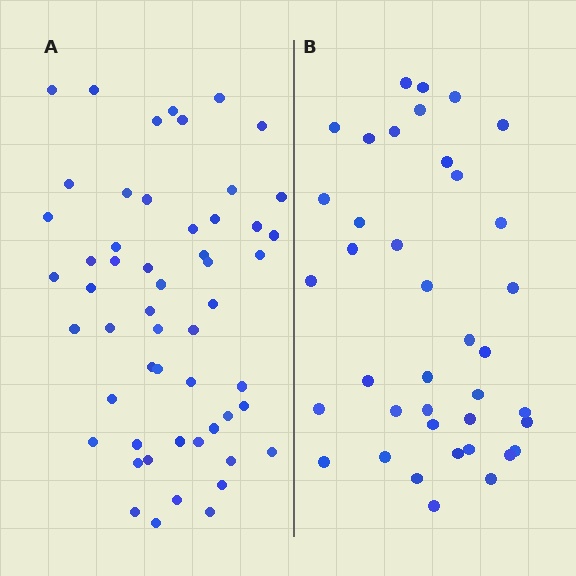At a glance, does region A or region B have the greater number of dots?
Region A (the left region) has more dots.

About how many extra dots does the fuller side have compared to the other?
Region A has approximately 15 more dots than region B.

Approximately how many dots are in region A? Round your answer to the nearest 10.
About 50 dots. (The exact count is 54, which rounds to 50.)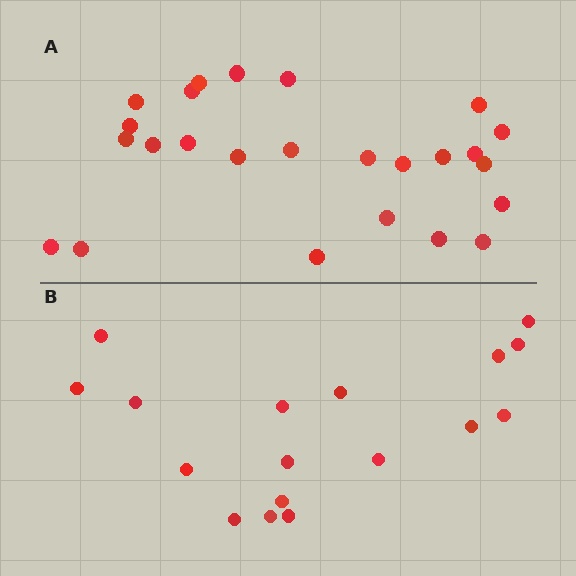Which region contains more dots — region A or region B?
Region A (the top region) has more dots.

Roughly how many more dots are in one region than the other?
Region A has roughly 8 or so more dots than region B.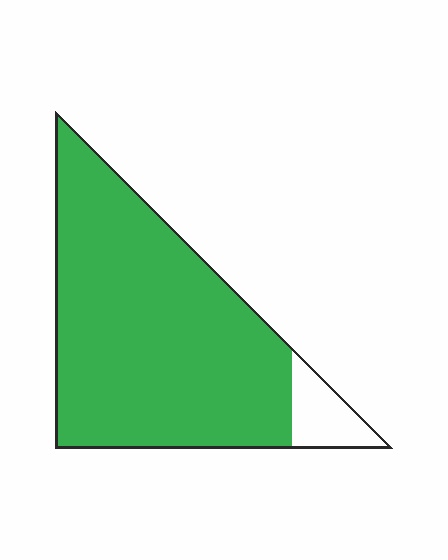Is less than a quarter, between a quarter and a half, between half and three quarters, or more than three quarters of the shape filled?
More than three quarters.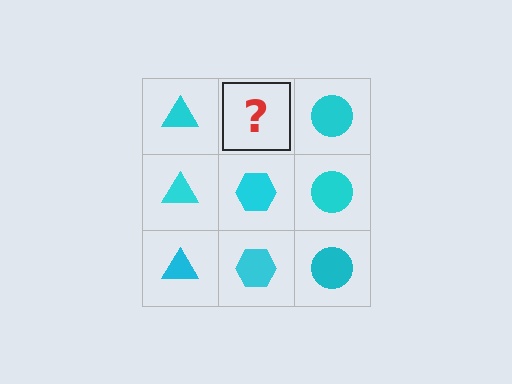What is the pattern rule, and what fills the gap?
The rule is that each column has a consistent shape. The gap should be filled with a cyan hexagon.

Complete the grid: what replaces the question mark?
The question mark should be replaced with a cyan hexagon.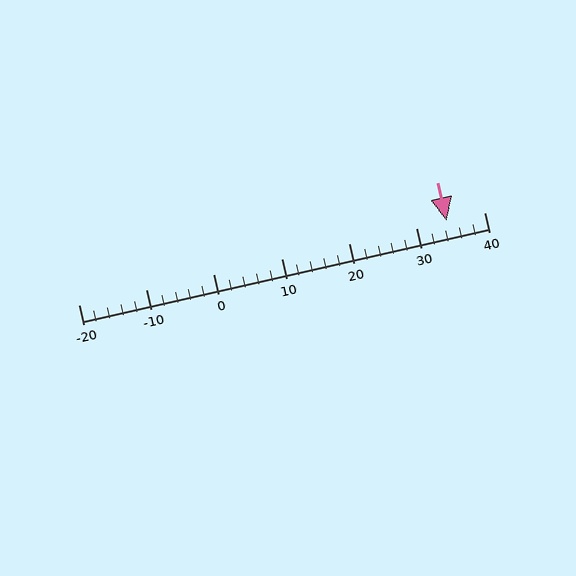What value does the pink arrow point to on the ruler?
The pink arrow points to approximately 34.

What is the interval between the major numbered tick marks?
The major tick marks are spaced 10 units apart.